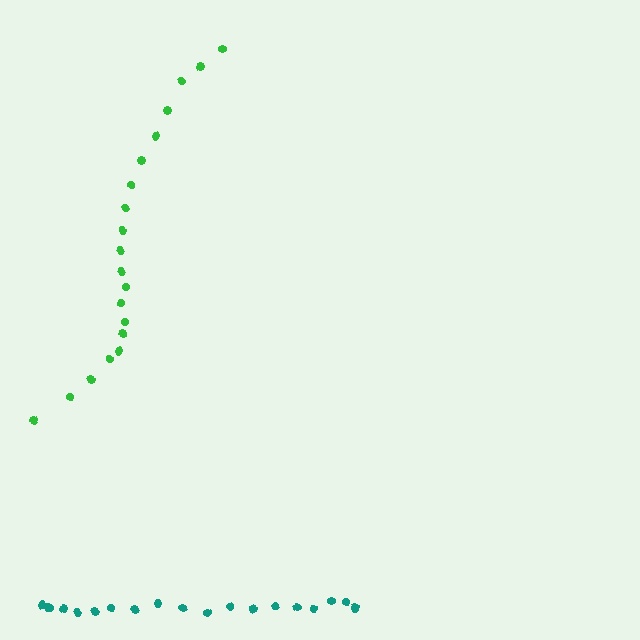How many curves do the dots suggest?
There are 2 distinct paths.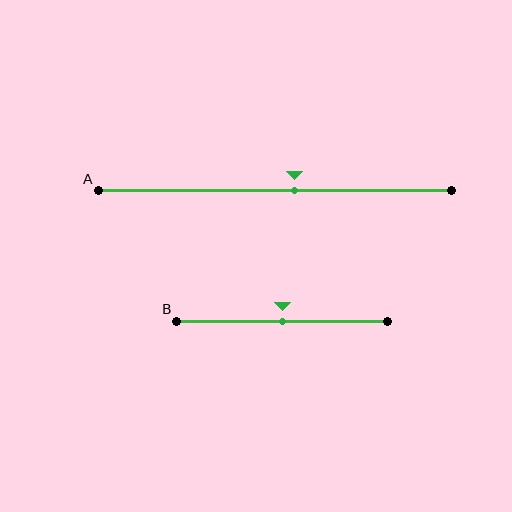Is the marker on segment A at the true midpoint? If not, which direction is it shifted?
No, the marker on segment A is shifted to the right by about 6% of the segment length.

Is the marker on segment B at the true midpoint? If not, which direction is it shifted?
Yes, the marker on segment B is at the true midpoint.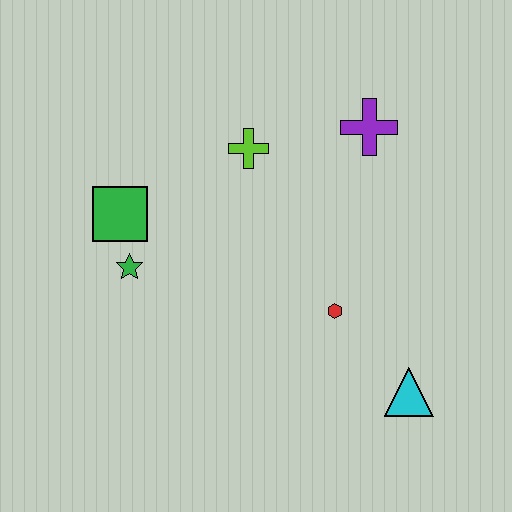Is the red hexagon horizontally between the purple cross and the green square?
Yes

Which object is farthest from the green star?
The cyan triangle is farthest from the green star.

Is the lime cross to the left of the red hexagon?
Yes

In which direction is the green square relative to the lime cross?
The green square is to the left of the lime cross.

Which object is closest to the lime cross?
The purple cross is closest to the lime cross.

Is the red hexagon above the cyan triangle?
Yes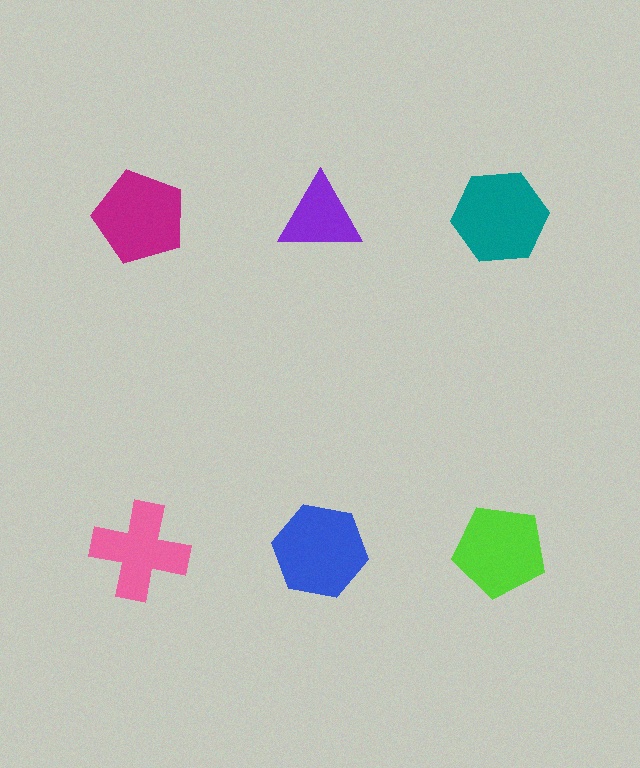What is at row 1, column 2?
A purple triangle.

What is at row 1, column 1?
A magenta pentagon.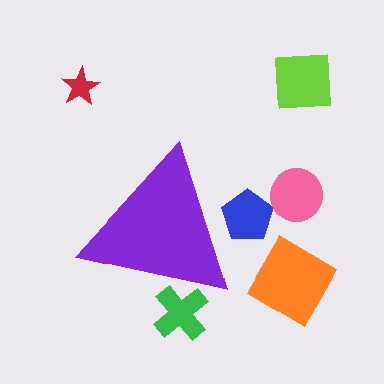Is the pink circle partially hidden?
No, the pink circle is fully visible.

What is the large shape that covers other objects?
A purple triangle.